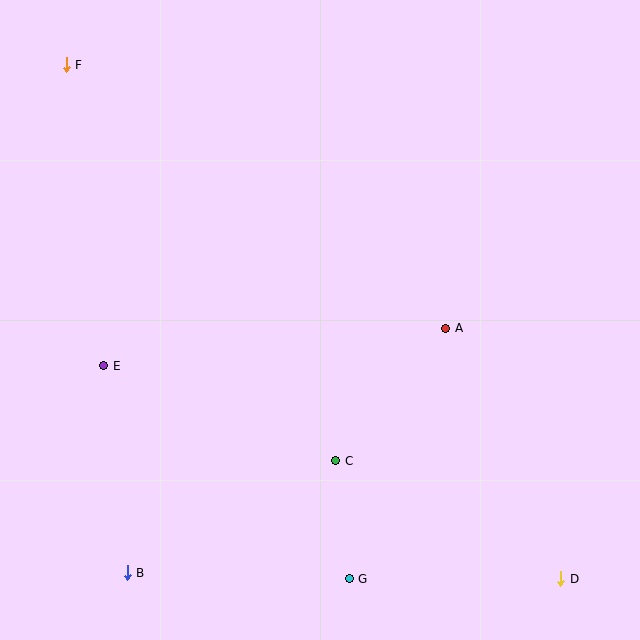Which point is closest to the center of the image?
Point A at (445, 328) is closest to the center.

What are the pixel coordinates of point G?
Point G is at (349, 579).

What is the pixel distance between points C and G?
The distance between C and G is 119 pixels.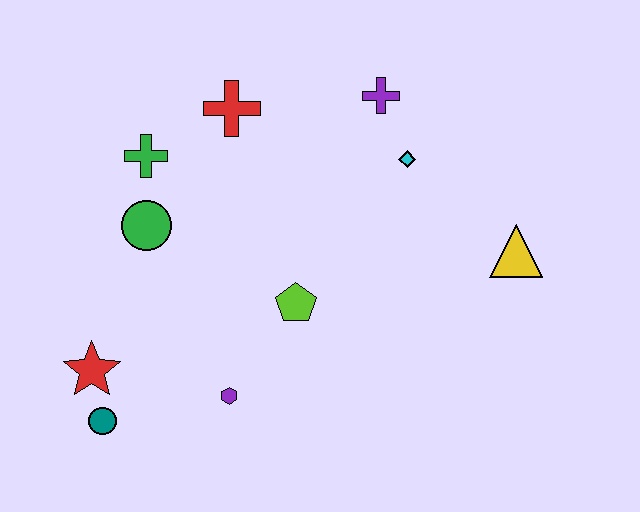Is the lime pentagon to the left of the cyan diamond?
Yes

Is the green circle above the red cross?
No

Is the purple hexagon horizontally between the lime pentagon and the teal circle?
Yes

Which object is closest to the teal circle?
The red star is closest to the teal circle.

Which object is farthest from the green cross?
The yellow triangle is farthest from the green cross.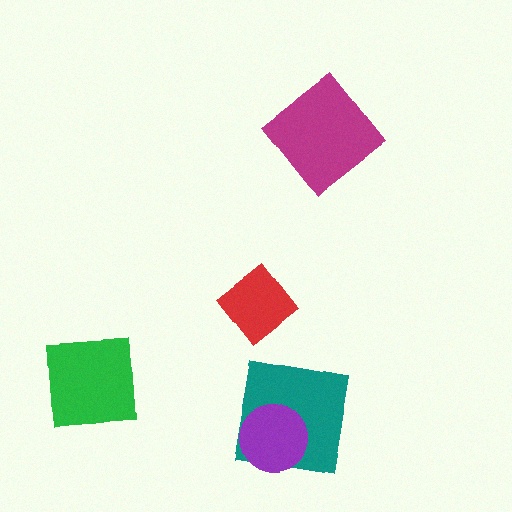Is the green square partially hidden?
No, no other shape covers it.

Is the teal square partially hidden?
Yes, it is partially covered by another shape.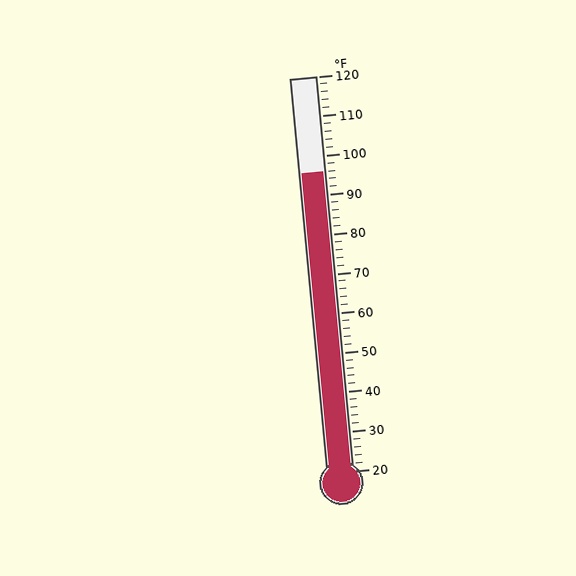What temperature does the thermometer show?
The thermometer shows approximately 96°F.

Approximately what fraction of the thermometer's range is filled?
The thermometer is filled to approximately 75% of its range.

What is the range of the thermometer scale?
The thermometer scale ranges from 20°F to 120°F.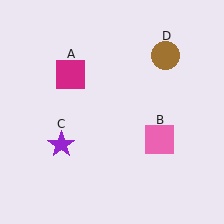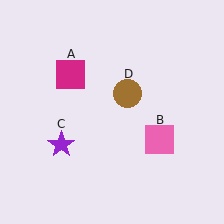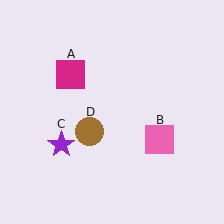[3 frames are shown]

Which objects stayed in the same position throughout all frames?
Magenta square (object A) and pink square (object B) and purple star (object C) remained stationary.